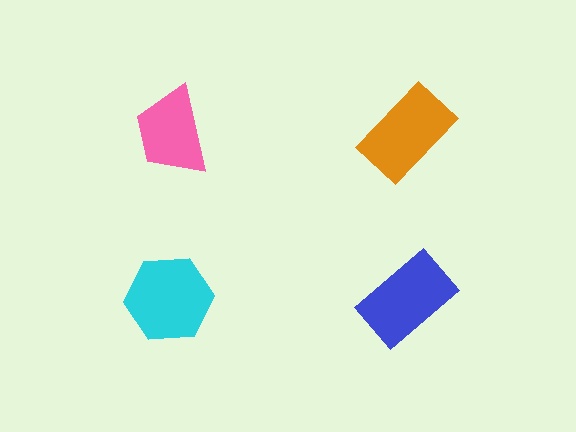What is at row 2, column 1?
A cyan hexagon.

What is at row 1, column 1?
A pink trapezoid.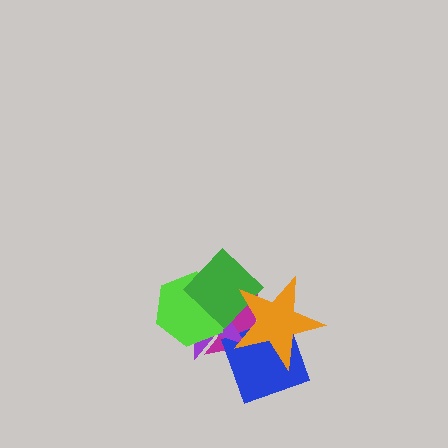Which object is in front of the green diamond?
The orange star is in front of the green diamond.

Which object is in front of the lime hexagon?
The green diamond is in front of the lime hexagon.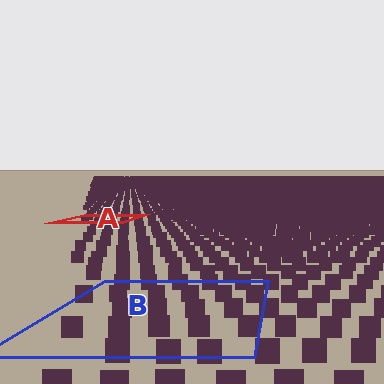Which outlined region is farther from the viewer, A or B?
Region A is farther from the viewer — the texture elements inside it appear smaller and more densely packed.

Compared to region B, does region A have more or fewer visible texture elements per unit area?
Region A has more texture elements per unit area — they are packed more densely because it is farther away.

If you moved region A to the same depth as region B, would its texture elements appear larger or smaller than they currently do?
They would appear larger. At a closer depth, the same texture elements are projected at a bigger on-screen size.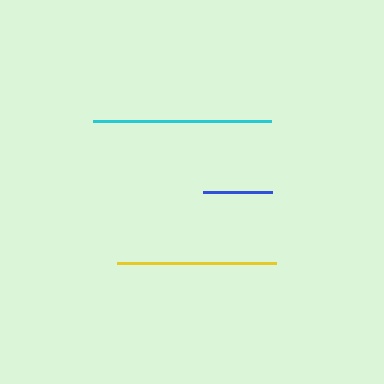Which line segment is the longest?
The cyan line is the longest at approximately 178 pixels.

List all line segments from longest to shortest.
From longest to shortest: cyan, yellow, blue.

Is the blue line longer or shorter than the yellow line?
The yellow line is longer than the blue line.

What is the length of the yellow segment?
The yellow segment is approximately 160 pixels long.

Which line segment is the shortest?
The blue line is the shortest at approximately 69 pixels.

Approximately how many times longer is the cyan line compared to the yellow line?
The cyan line is approximately 1.1 times the length of the yellow line.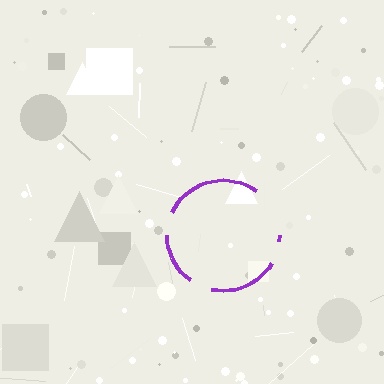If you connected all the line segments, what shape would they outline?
They would outline a circle.